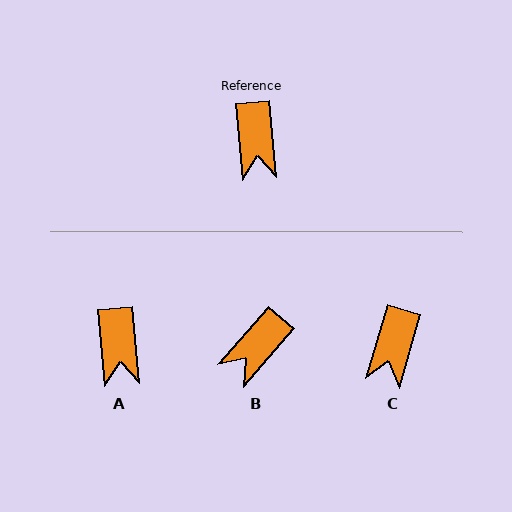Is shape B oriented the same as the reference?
No, it is off by about 46 degrees.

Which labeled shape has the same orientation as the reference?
A.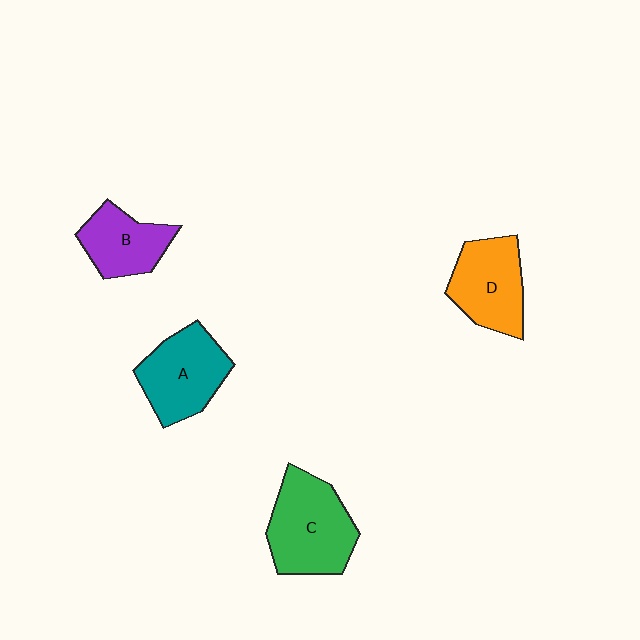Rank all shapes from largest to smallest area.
From largest to smallest: C (green), A (teal), D (orange), B (purple).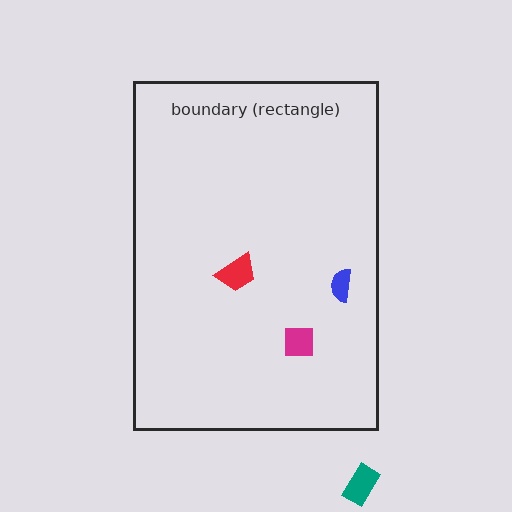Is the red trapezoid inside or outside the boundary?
Inside.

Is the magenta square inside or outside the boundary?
Inside.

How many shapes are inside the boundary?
3 inside, 1 outside.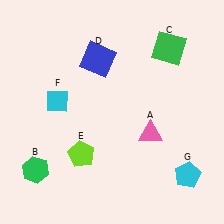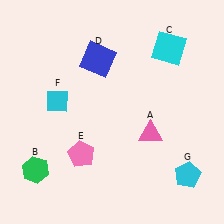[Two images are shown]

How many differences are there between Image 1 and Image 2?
There are 2 differences between the two images.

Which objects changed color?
C changed from green to cyan. E changed from lime to pink.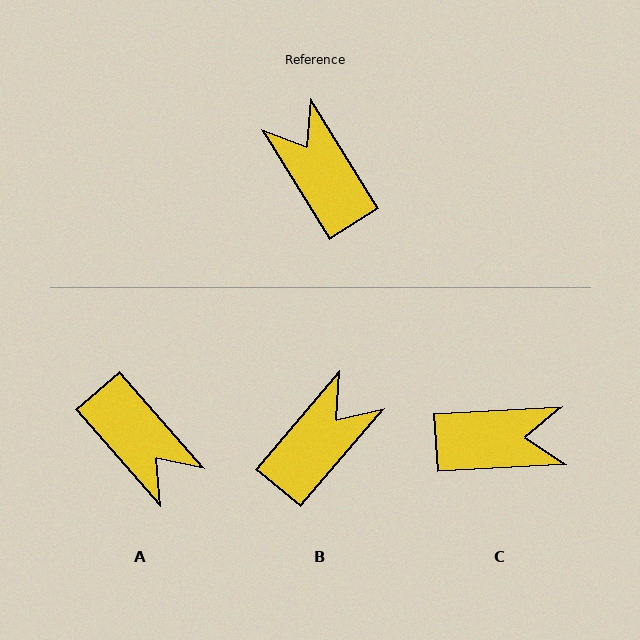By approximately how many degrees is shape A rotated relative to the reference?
Approximately 171 degrees clockwise.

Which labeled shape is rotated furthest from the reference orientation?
A, about 171 degrees away.